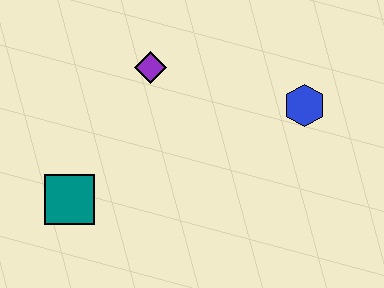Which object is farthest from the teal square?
The blue hexagon is farthest from the teal square.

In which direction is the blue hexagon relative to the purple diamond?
The blue hexagon is to the right of the purple diamond.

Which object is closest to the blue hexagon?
The purple diamond is closest to the blue hexagon.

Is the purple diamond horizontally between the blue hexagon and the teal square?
Yes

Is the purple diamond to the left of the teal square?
No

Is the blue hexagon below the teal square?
No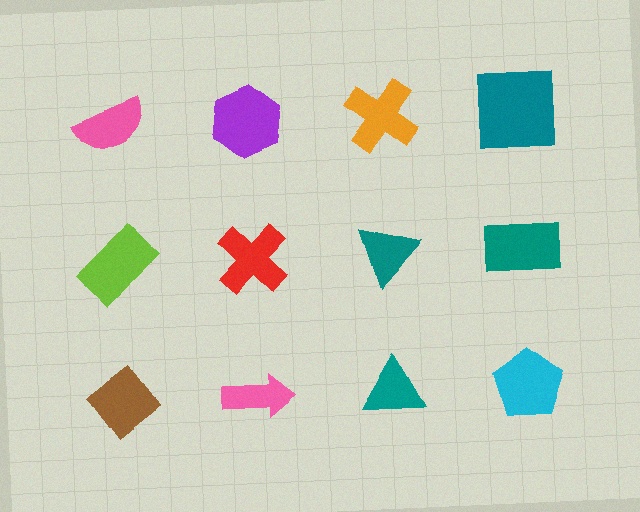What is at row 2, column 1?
A lime rectangle.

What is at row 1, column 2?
A purple hexagon.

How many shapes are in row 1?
4 shapes.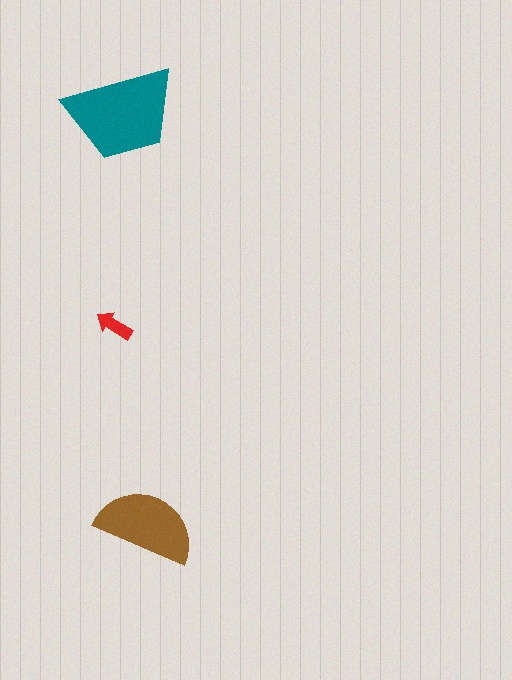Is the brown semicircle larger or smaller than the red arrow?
Larger.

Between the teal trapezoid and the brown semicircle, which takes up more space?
The teal trapezoid.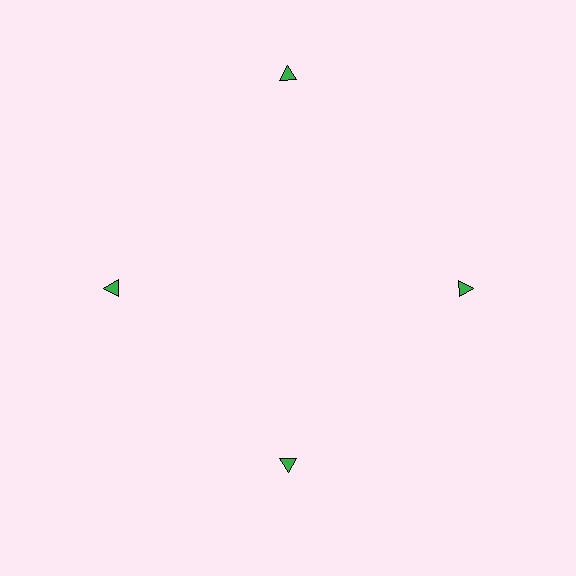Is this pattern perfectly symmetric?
No. The 4 green triangles are arranged in a ring, but one element near the 12 o'clock position is pushed outward from the center, breaking the 4-fold rotational symmetry.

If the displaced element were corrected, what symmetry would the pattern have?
It would have 4-fold rotational symmetry — the pattern would map onto itself every 90 degrees.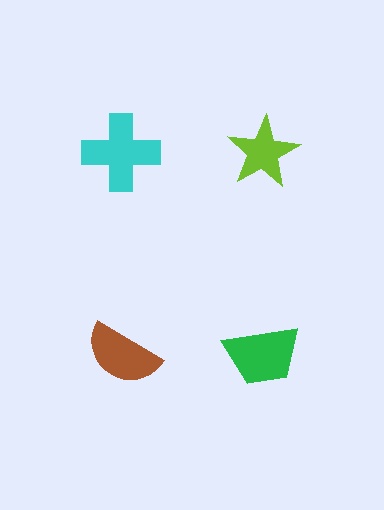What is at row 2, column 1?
A brown semicircle.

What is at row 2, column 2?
A green trapezoid.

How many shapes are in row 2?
2 shapes.